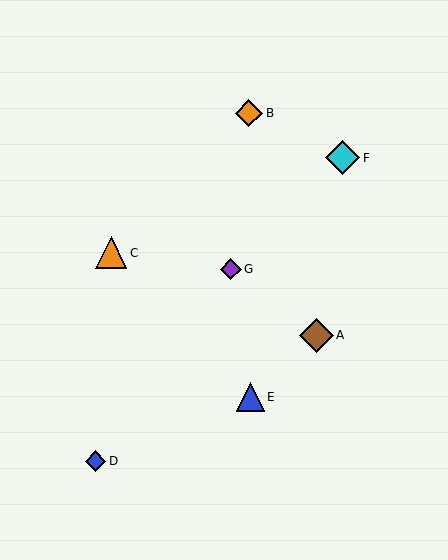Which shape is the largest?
The cyan diamond (labeled F) is the largest.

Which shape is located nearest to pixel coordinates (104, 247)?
The orange triangle (labeled C) at (111, 253) is nearest to that location.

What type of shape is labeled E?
Shape E is a blue triangle.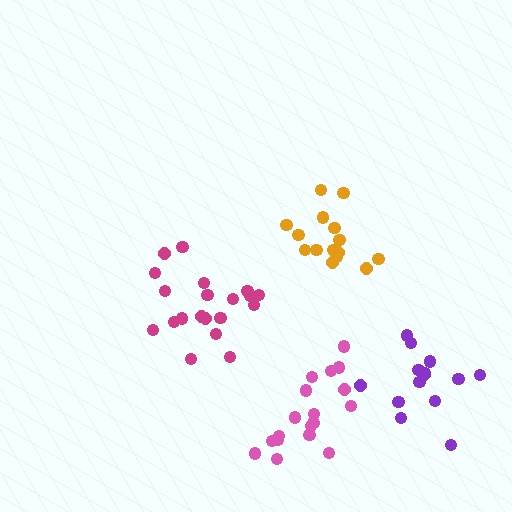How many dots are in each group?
Group 1: 16 dots, Group 2: 20 dots, Group 3: 18 dots, Group 4: 14 dots (68 total).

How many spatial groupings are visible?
There are 4 spatial groupings.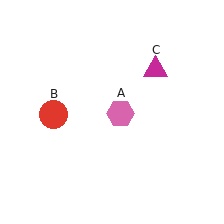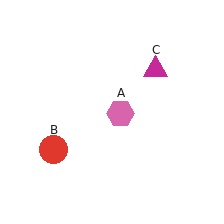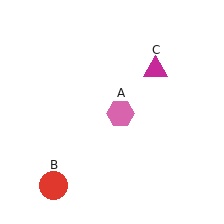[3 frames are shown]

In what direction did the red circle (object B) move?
The red circle (object B) moved down.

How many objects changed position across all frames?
1 object changed position: red circle (object B).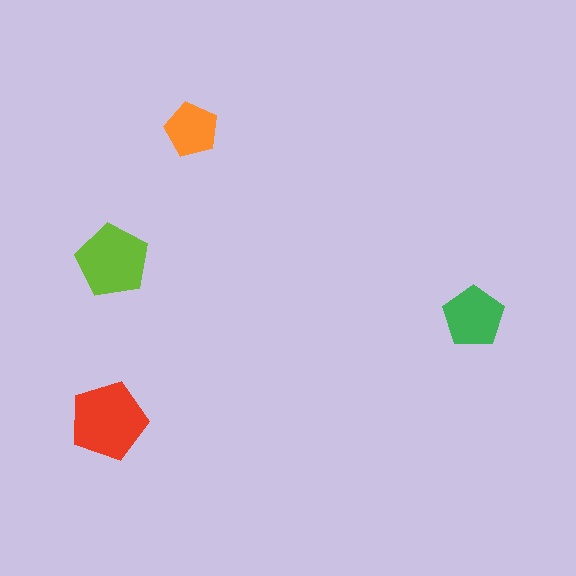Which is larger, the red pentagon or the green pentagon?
The red one.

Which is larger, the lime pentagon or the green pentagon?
The lime one.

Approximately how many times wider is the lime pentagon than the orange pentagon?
About 1.5 times wider.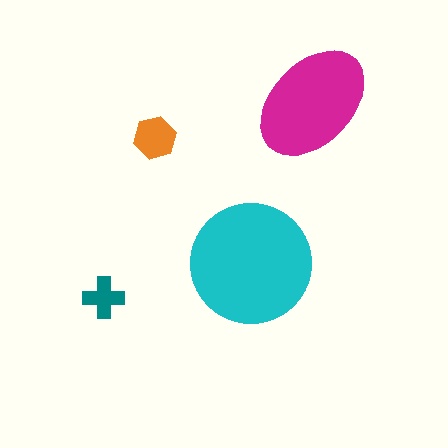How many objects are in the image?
There are 4 objects in the image.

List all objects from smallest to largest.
The teal cross, the orange hexagon, the magenta ellipse, the cyan circle.